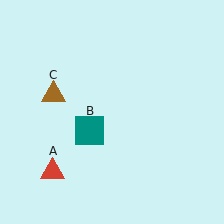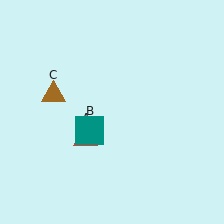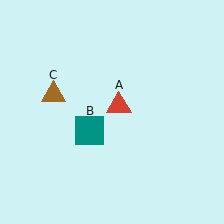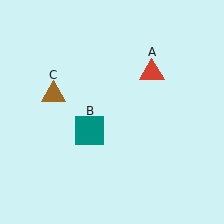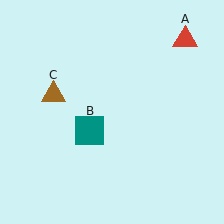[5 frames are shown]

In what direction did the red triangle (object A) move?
The red triangle (object A) moved up and to the right.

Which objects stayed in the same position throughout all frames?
Teal square (object B) and brown triangle (object C) remained stationary.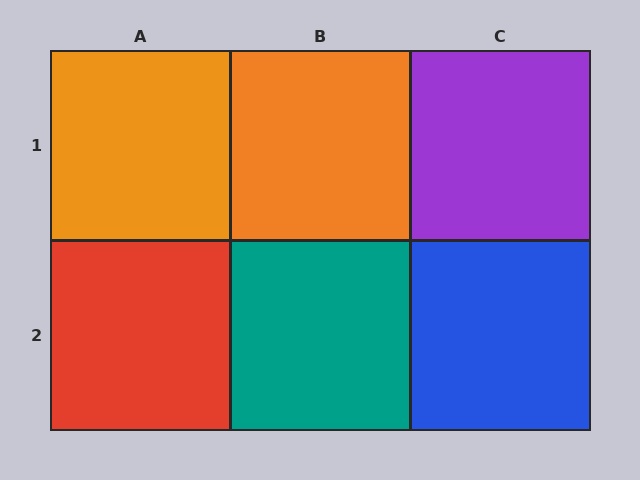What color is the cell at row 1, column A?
Orange.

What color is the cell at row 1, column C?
Purple.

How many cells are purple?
1 cell is purple.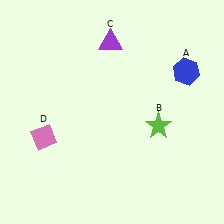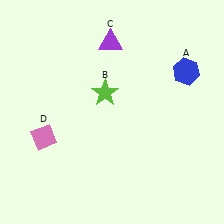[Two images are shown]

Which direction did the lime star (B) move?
The lime star (B) moved left.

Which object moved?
The lime star (B) moved left.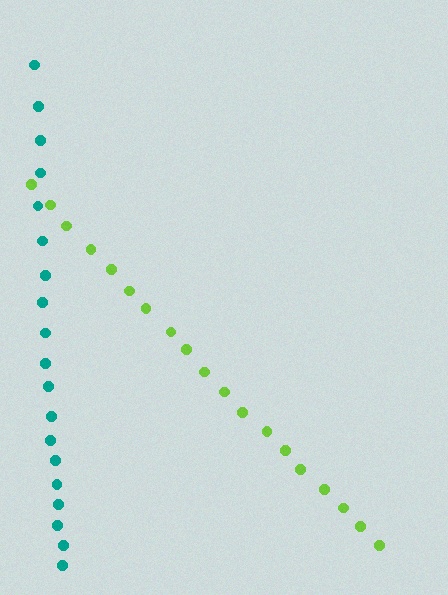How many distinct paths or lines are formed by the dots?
There are 2 distinct paths.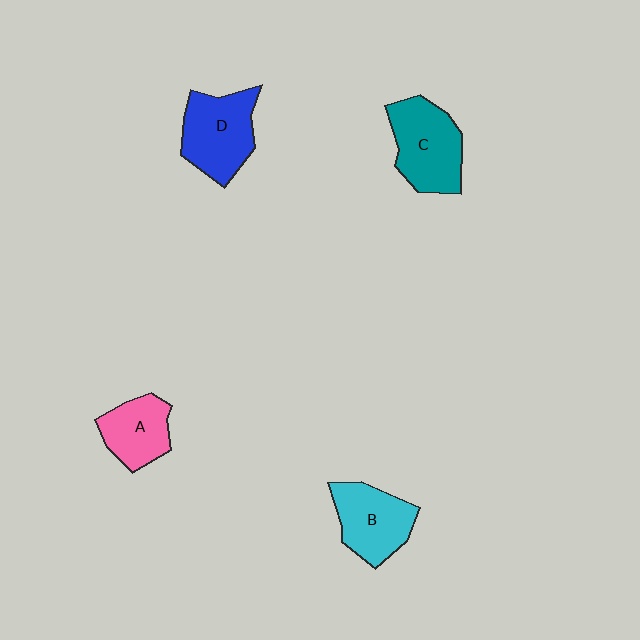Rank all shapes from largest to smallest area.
From largest to smallest: C (teal), D (blue), B (cyan), A (pink).